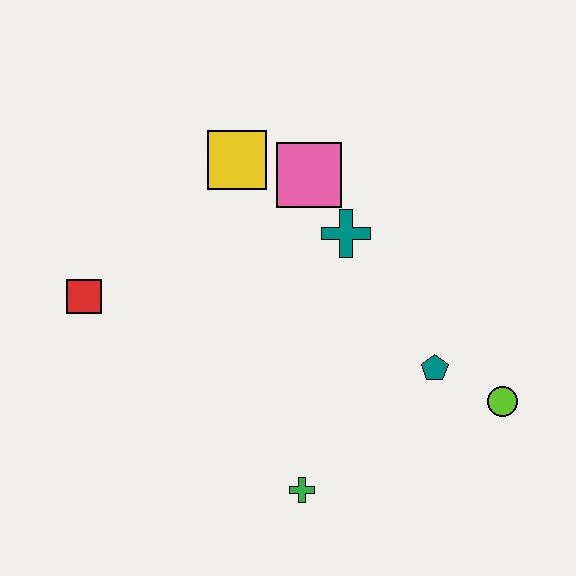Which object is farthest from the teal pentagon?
The red square is farthest from the teal pentagon.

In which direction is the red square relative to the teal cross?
The red square is to the left of the teal cross.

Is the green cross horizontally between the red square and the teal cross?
Yes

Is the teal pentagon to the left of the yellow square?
No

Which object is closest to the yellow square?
The pink square is closest to the yellow square.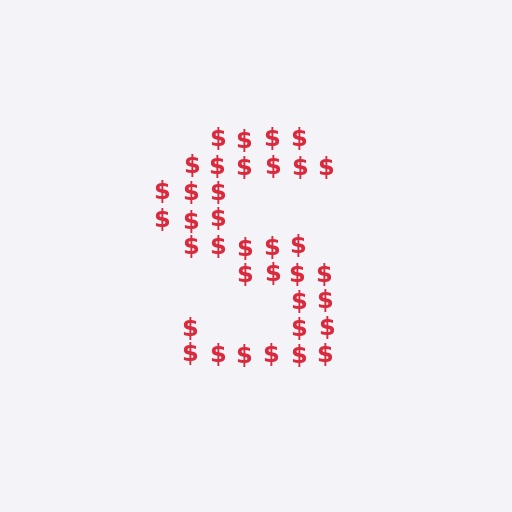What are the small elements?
The small elements are dollar signs.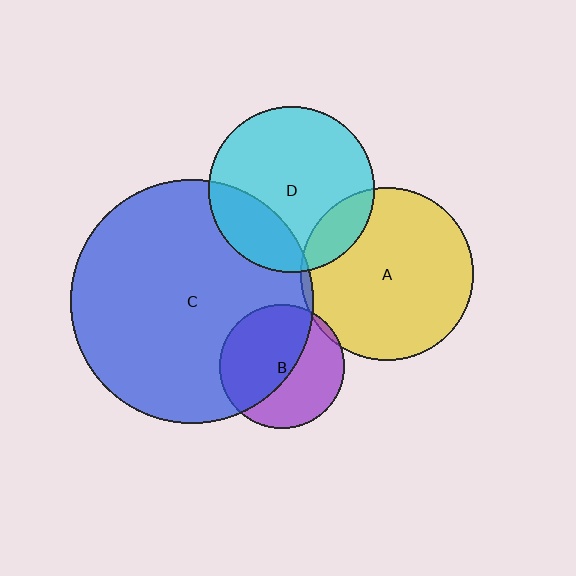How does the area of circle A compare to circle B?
Approximately 1.9 times.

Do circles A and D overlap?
Yes.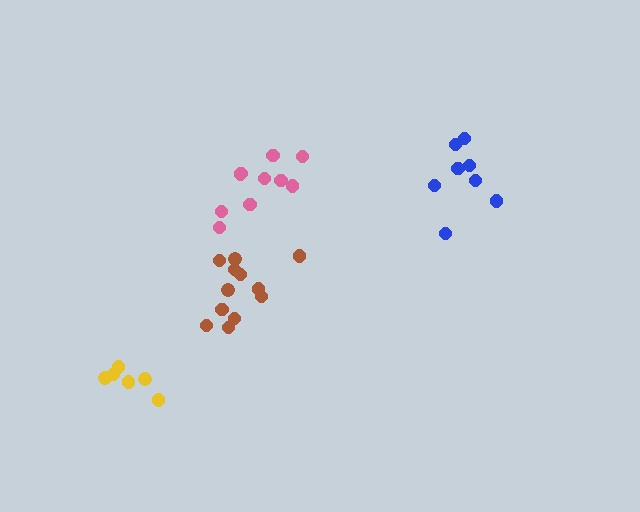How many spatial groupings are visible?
There are 4 spatial groupings.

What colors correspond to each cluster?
The clusters are colored: pink, yellow, blue, brown.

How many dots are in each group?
Group 1: 10 dots, Group 2: 6 dots, Group 3: 8 dots, Group 4: 12 dots (36 total).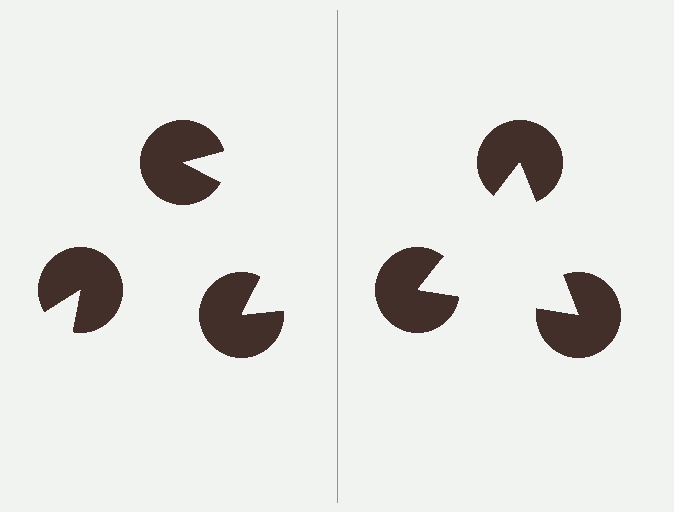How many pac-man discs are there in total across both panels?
6 — 3 on each side.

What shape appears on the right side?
An illusory triangle.